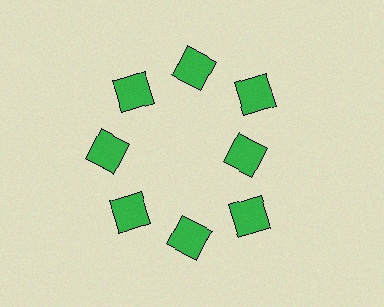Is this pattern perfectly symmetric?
No. The 8 green squares are arranged in a ring, but one element near the 3 o'clock position is pulled inward toward the center, breaking the 8-fold rotational symmetry.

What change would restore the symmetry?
The symmetry would be restored by moving it outward, back onto the ring so that all 8 squares sit at equal angles and equal distance from the center.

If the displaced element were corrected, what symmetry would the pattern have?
It would have 8-fold rotational symmetry — the pattern would map onto itself every 45 degrees.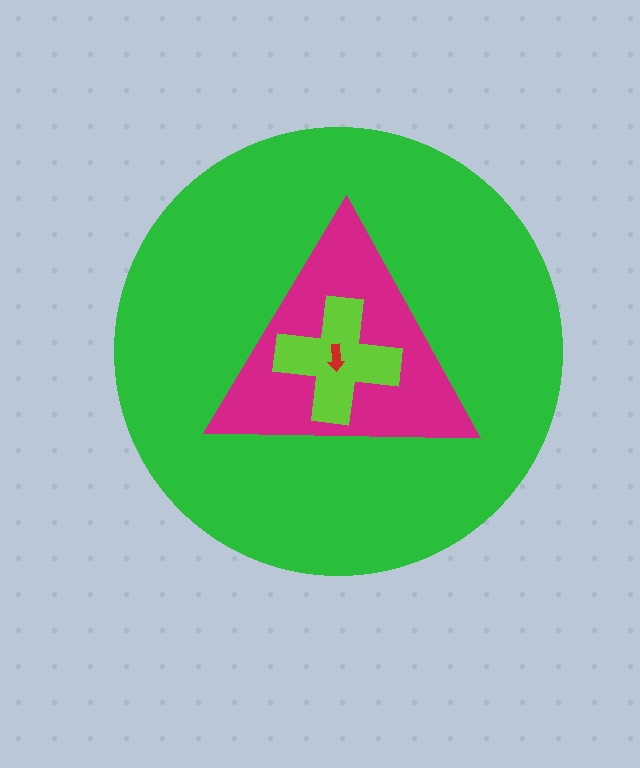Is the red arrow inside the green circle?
Yes.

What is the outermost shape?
The green circle.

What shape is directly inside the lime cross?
The red arrow.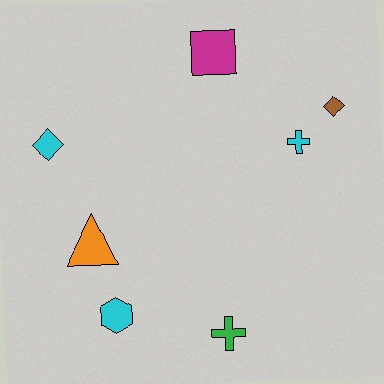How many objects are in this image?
There are 7 objects.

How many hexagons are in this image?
There is 1 hexagon.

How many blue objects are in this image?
There are no blue objects.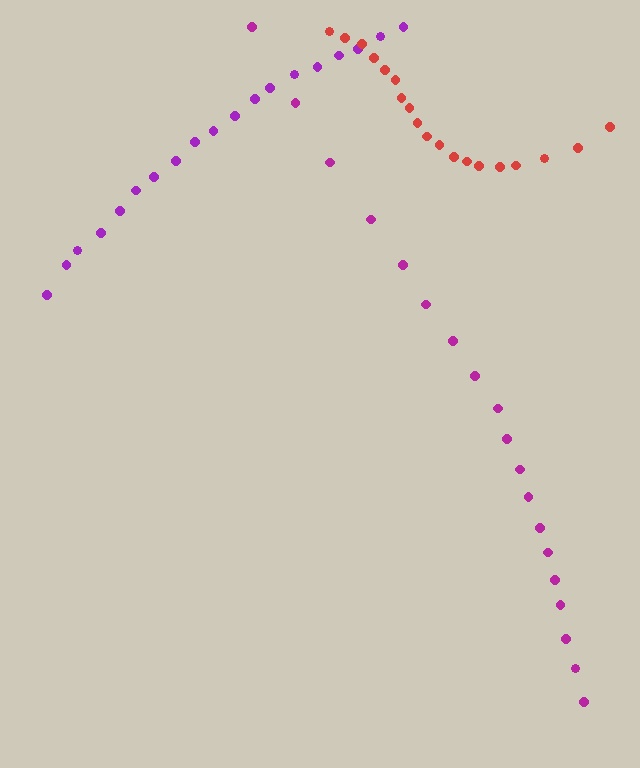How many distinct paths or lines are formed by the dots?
There are 3 distinct paths.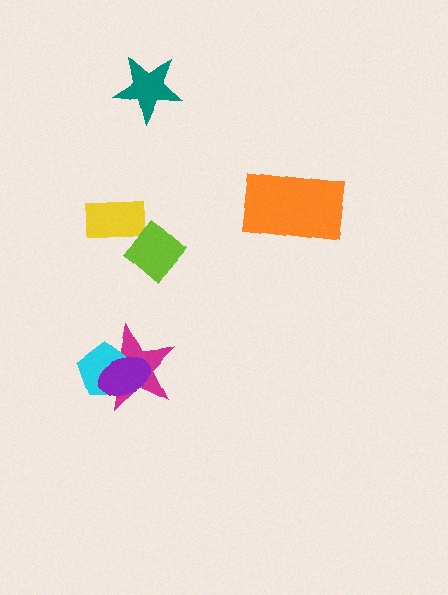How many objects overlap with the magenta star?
2 objects overlap with the magenta star.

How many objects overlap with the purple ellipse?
2 objects overlap with the purple ellipse.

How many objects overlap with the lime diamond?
1 object overlaps with the lime diamond.